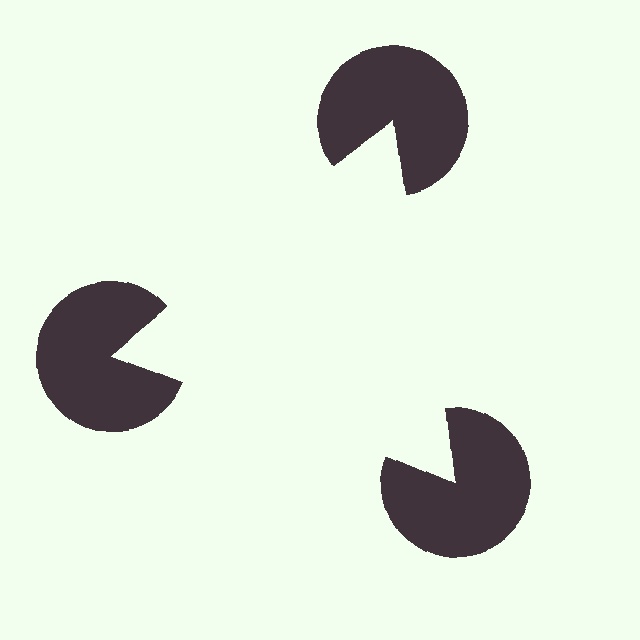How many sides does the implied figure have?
3 sides.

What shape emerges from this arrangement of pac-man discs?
An illusory triangle — its edges are inferred from the aligned wedge cuts in the pac-man discs, not physically drawn.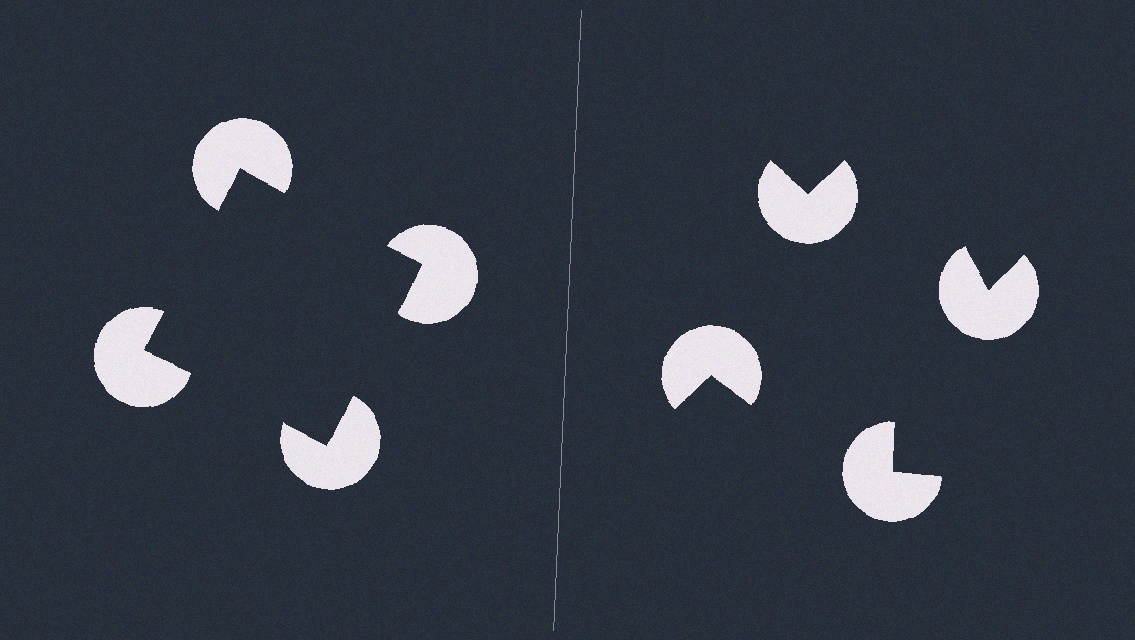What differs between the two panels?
The pac-man discs are positioned identically on both sides; only the wedge orientations differ. On the left they align to a square; on the right they are misaligned.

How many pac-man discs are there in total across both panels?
8 — 4 on each side.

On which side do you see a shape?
An illusory square appears on the left side. On the right side the wedge cuts are rotated, so no coherent shape forms.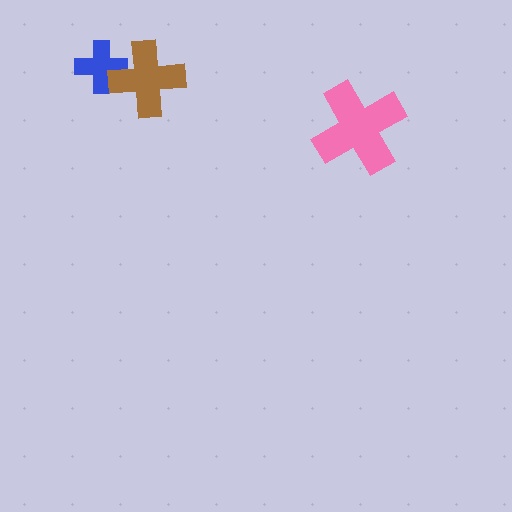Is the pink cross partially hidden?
No, no other shape covers it.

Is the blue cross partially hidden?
Yes, it is partially covered by another shape.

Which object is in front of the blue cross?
The brown cross is in front of the blue cross.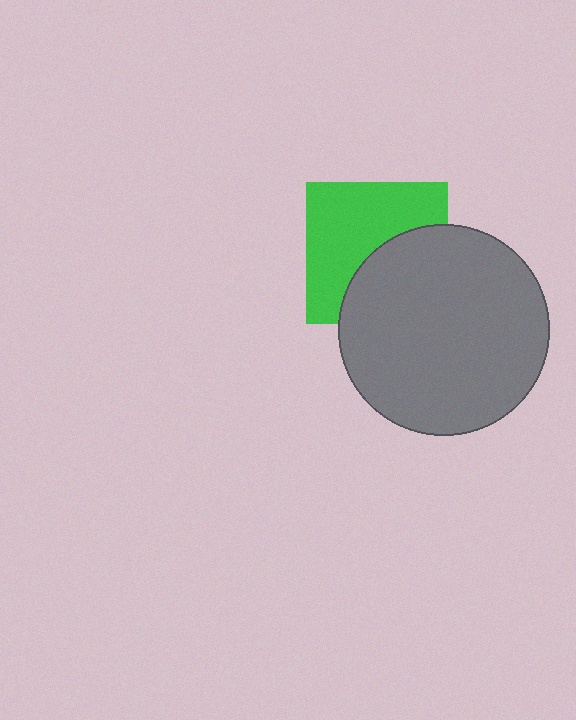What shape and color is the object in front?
The object in front is a gray circle.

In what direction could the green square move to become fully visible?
The green square could move toward the upper-left. That would shift it out from behind the gray circle entirely.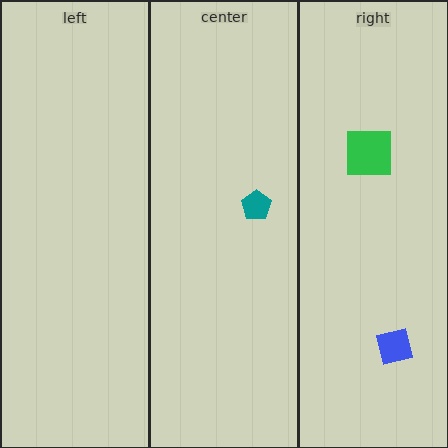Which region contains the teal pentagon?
The center region.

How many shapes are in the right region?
2.